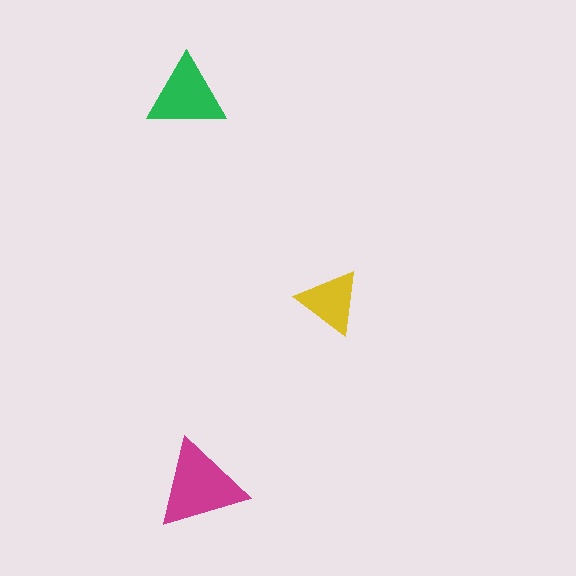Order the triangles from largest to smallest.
the magenta one, the green one, the yellow one.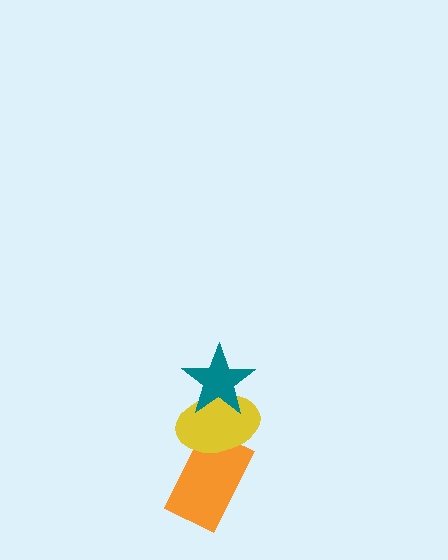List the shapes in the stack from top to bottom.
From top to bottom: the teal star, the yellow ellipse, the orange rectangle.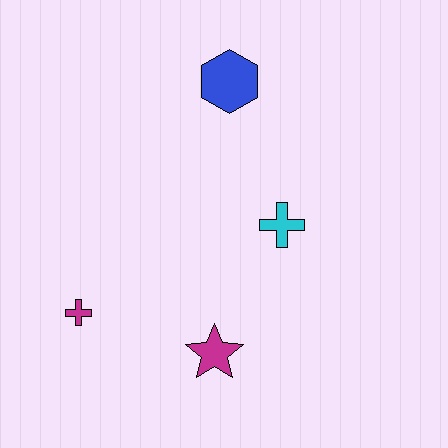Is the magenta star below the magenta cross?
Yes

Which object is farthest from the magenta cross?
The blue hexagon is farthest from the magenta cross.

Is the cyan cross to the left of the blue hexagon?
No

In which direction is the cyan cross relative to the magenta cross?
The cyan cross is to the right of the magenta cross.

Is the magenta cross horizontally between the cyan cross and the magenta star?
No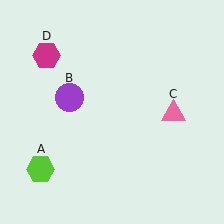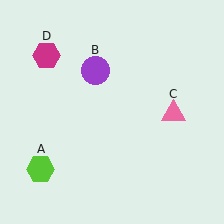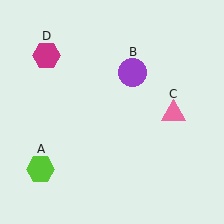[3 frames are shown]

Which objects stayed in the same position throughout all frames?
Lime hexagon (object A) and pink triangle (object C) and magenta hexagon (object D) remained stationary.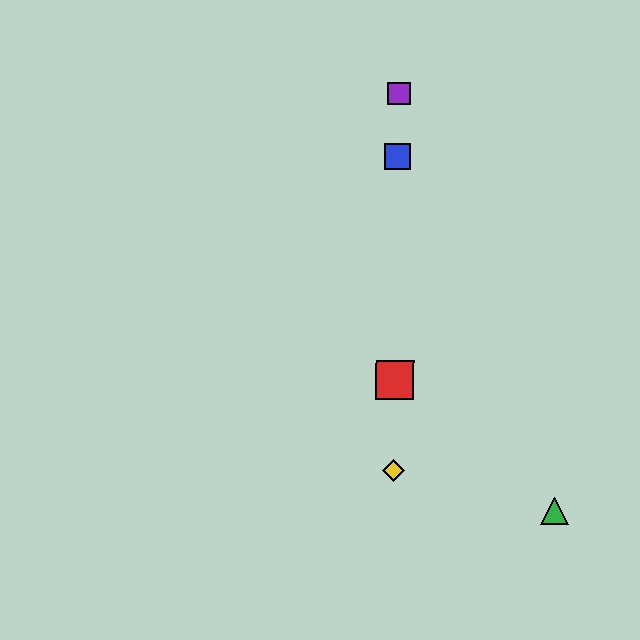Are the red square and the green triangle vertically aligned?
No, the red square is at x≈395 and the green triangle is at x≈554.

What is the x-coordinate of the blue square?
The blue square is at x≈398.